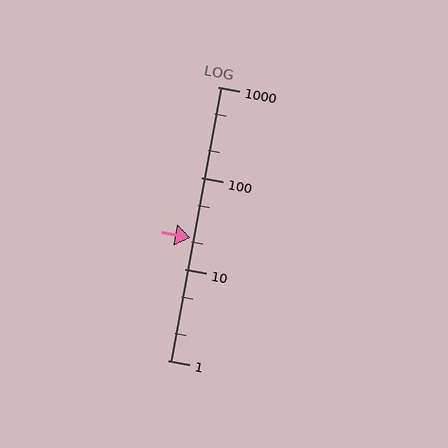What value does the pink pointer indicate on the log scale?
The pointer indicates approximately 22.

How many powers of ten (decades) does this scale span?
The scale spans 3 decades, from 1 to 1000.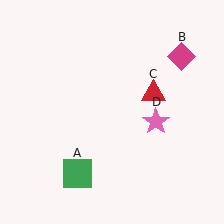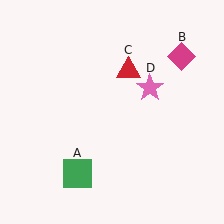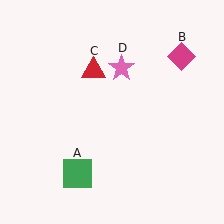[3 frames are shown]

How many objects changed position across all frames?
2 objects changed position: red triangle (object C), pink star (object D).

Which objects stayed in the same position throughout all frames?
Green square (object A) and magenta diamond (object B) remained stationary.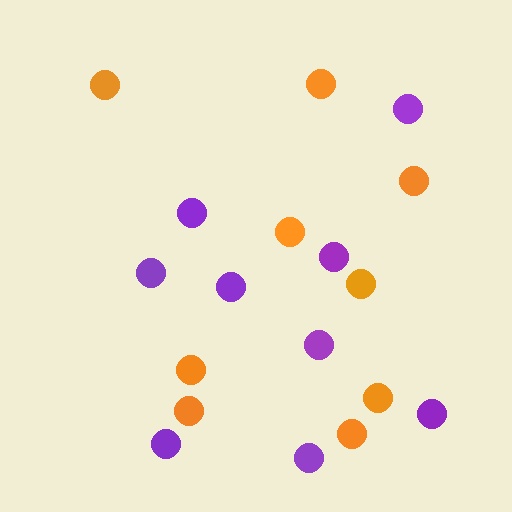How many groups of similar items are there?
There are 2 groups: one group of purple circles (9) and one group of orange circles (9).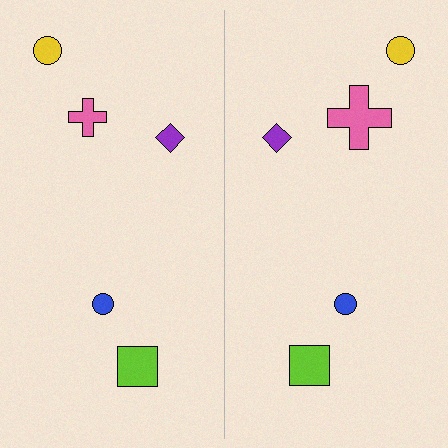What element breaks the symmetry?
The pink cross on the right side has a different size than its mirror counterpart.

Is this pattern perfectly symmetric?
No, the pattern is not perfectly symmetric. The pink cross on the right side has a different size than its mirror counterpart.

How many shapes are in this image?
There are 10 shapes in this image.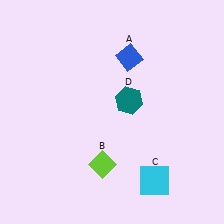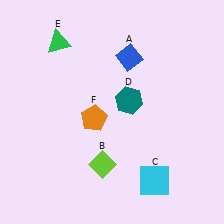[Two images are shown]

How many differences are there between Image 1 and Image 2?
There are 2 differences between the two images.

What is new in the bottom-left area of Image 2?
An orange pentagon (F) was added in the bottom-left area of Image 2.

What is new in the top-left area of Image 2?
A green triangle (E) was added in the top-left area of Image 2.